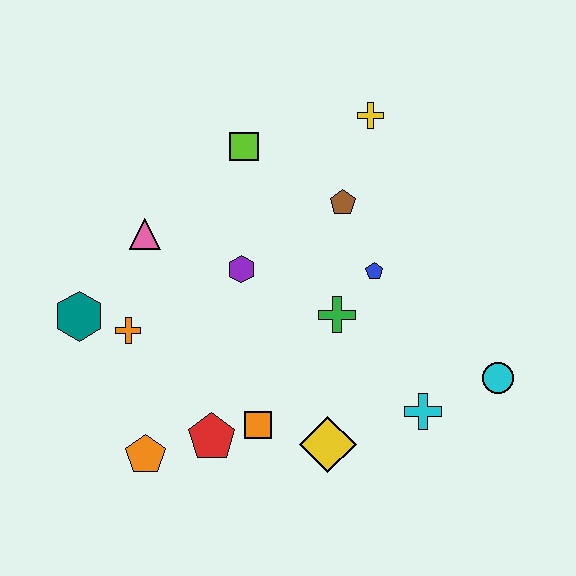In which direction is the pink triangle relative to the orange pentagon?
The pink triangle is above the orange pentagon.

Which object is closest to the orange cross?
The teal hexagon is closest to the orange cross.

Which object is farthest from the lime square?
The cyan circle is farthest from the lime square.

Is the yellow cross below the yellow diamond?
No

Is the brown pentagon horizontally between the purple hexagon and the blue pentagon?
Yes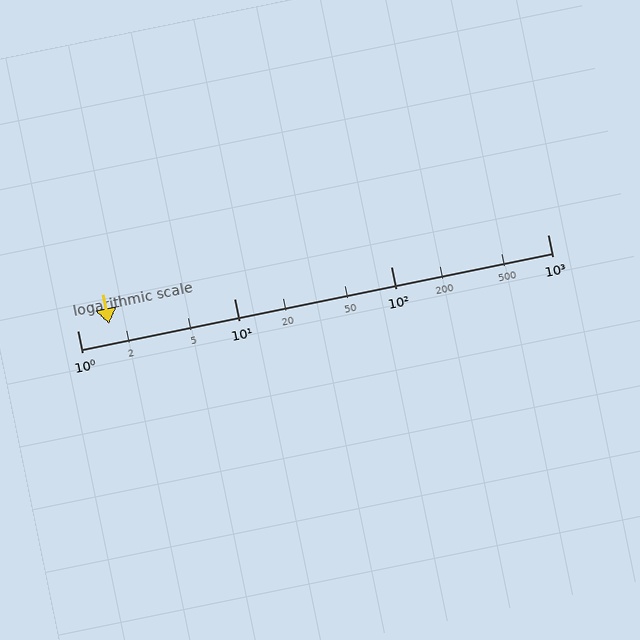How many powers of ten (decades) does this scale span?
The scale spans 3 decades, from 1 to 1000.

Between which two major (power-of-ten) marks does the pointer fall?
The pointer is between 1 and 10.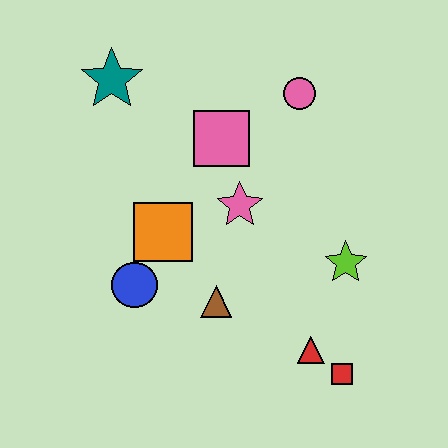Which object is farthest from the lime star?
The teal star is farthest from the lime star.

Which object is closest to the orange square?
The blue circle is closest to the orange square.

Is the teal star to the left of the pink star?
Yes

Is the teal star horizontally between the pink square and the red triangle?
No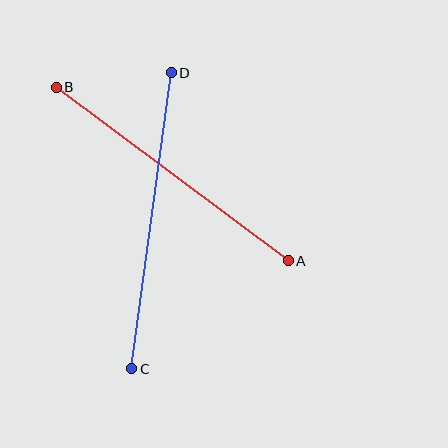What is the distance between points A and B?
The distance is approximately 290 pixels.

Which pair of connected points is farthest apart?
Points C and D are farthest apart.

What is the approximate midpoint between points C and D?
The midpoint is at approximately (151, 221) pixels.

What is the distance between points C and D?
The distance is approximately 299 pixels.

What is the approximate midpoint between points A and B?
The midpoint is at approximately (172, 174) pixels.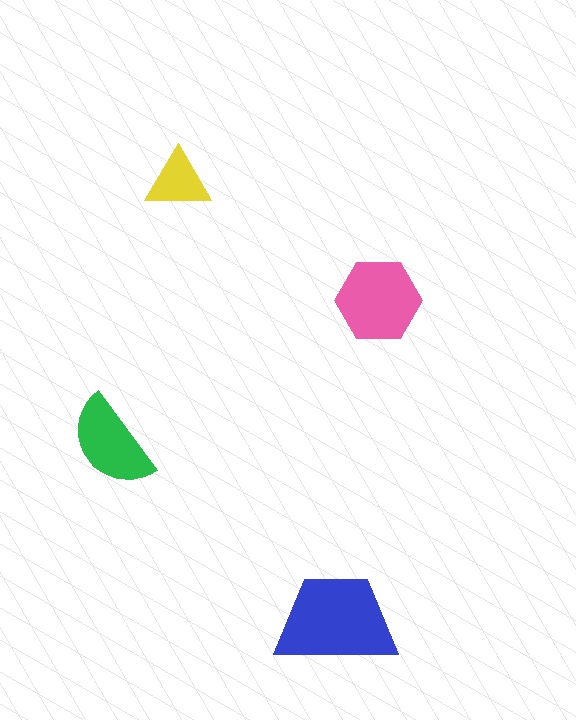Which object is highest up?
The yellow triangle is topmost.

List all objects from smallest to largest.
The yellow triangle, the green semicircle, the pink hexagon, the blue trapezoid.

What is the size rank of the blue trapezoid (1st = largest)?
1st.